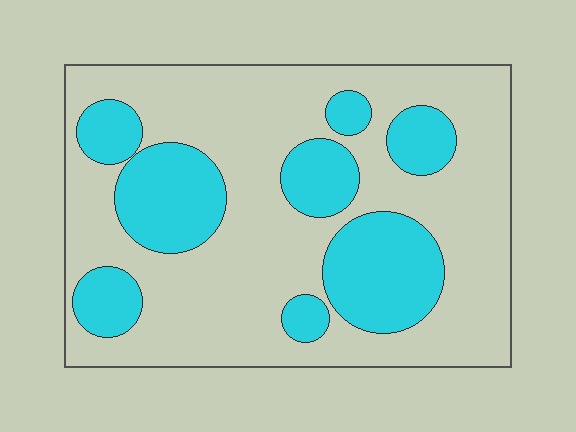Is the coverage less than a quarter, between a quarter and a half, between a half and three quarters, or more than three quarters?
Between a quarter and a half.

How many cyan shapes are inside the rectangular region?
8.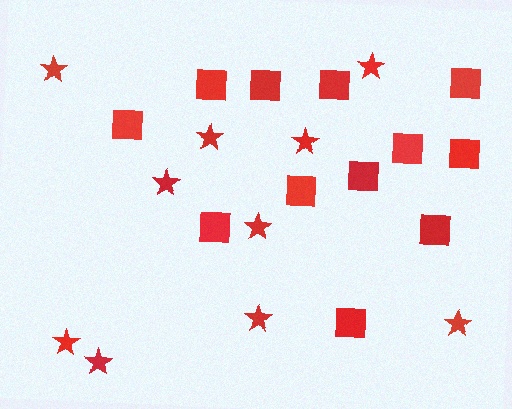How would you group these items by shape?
There are 2 groups: one group of stars (10) and one group of squares (12).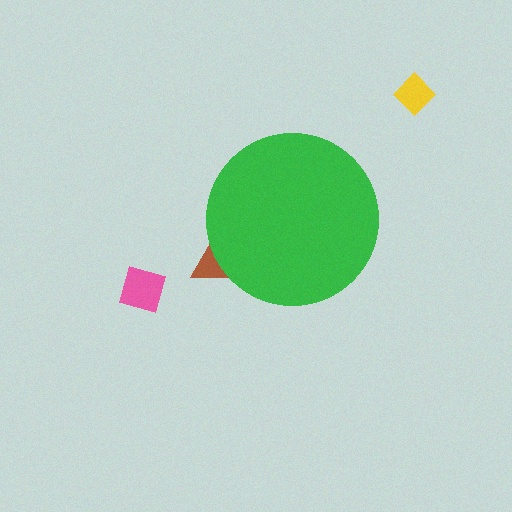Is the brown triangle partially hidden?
Yes, the brown triangle is partially hidden behind the green circle.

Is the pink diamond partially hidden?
No, the pink diamond is fully visible.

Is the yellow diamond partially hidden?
No, the yellow diamond is fully visible.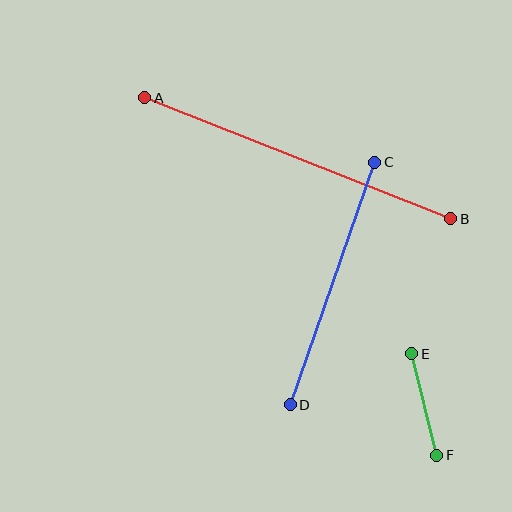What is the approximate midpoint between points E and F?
The midpoint is at approximately (424, 405) pixels.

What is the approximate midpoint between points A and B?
The midpoint is at approximately (298, 158) pixels.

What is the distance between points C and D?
The distance is approximately 257 pixels.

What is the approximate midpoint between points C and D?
The midpoint is at approximately (332, 283) pixels.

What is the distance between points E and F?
The distance is approximately 104 pixels.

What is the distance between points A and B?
The distance is approximately 329 pixels.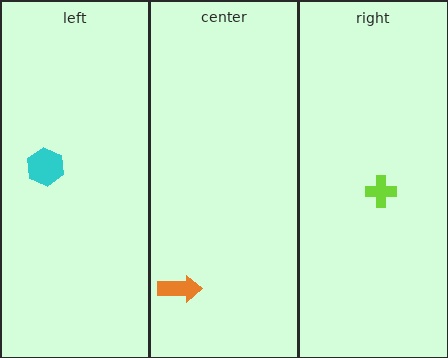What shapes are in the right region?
The lime cross.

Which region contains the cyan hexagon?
The left region.